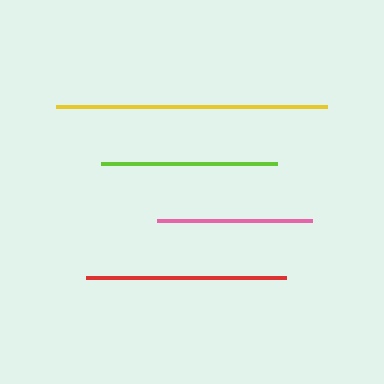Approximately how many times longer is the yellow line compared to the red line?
The yellow line is approximately 1.3 times the length of the red line.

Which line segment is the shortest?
The pink line is the shortest at approximately 155 pixels.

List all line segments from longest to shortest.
From longest to shortest: yellow, red, lime, pink.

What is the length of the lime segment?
The lime segment is approximately 176 pixels long.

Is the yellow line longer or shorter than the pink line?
The yellow line is longer than the pink line.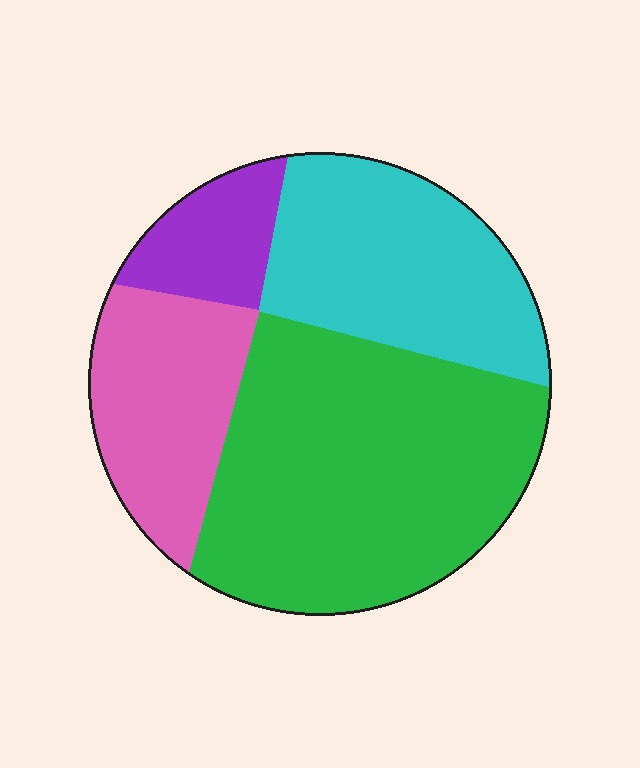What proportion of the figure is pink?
Pink covers around 20% of the figure.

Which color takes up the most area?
Green, at roughly 45%.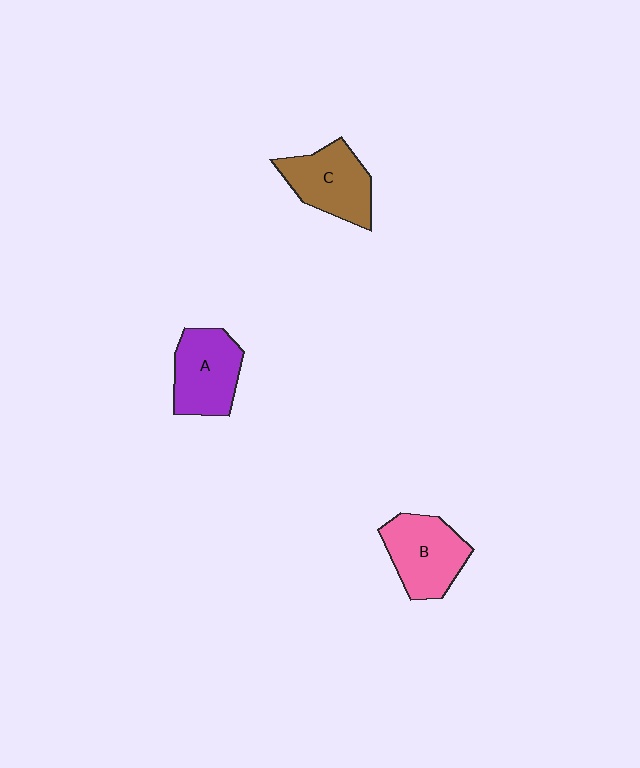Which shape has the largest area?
Shape B (pink).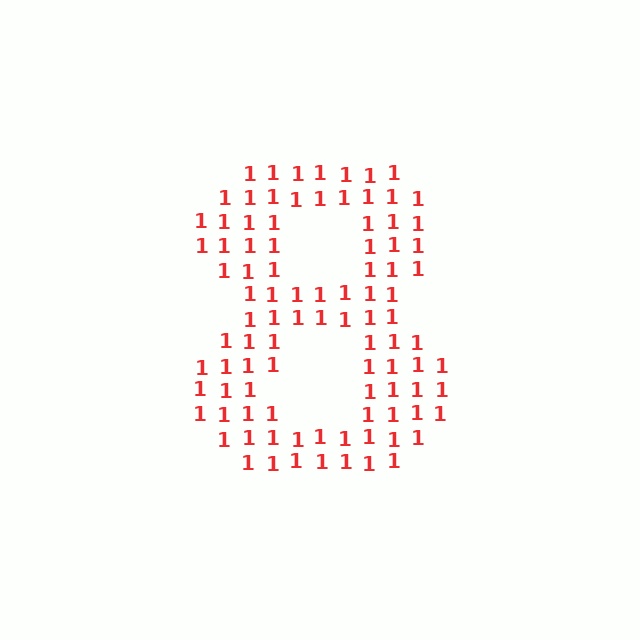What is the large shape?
The large shape is the digit 8.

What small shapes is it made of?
It is made of small digit 1's.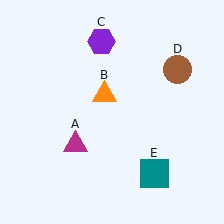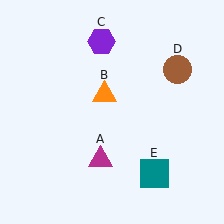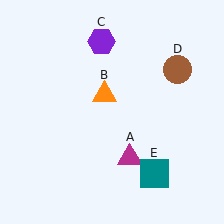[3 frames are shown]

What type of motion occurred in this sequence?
The magenta triangle (object A) rotated counterclockwise around the center of the scene.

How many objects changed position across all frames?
1 object changed position: magenta triangle (object A).